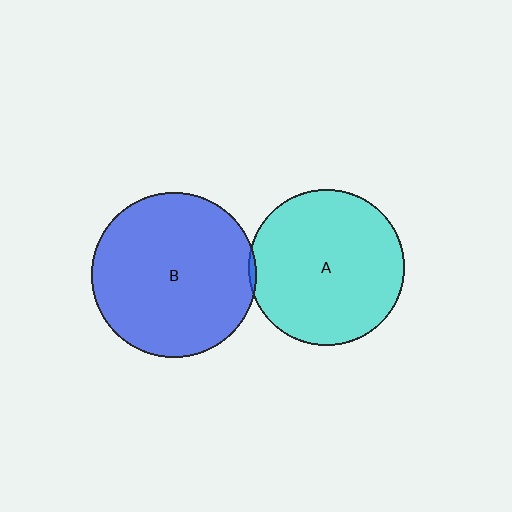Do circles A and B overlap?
Yes.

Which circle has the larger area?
Circle B (blue).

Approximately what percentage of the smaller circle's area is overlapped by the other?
Approximately 5%.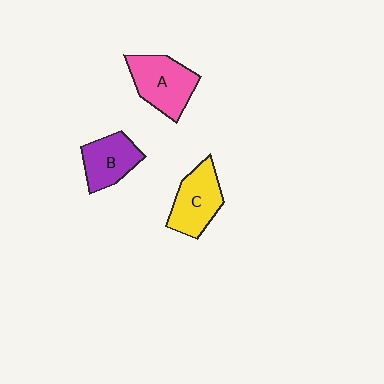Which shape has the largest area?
Shape A (pink).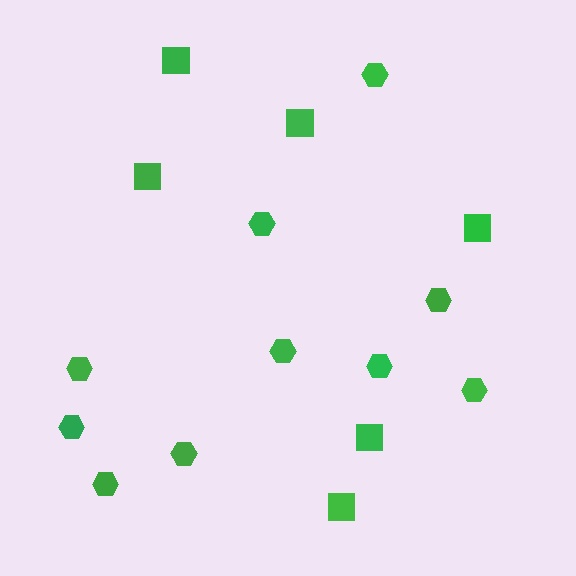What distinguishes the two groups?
There are 2 groups: one group of hexagons (10) and one group of squares (6).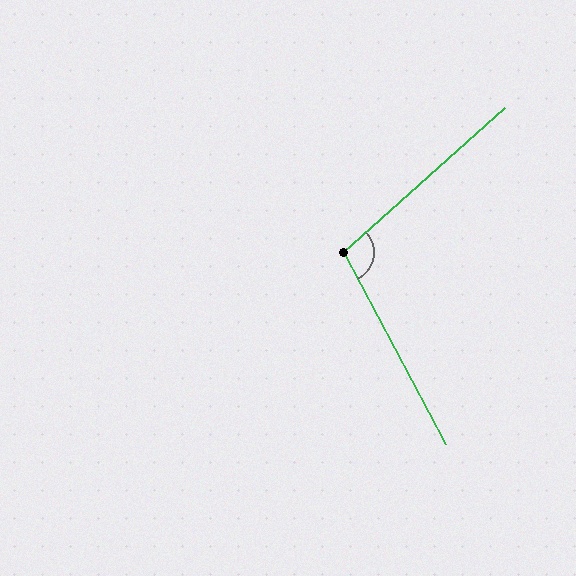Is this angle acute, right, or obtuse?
It is obtuse.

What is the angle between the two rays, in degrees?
Approximately 104 degrees.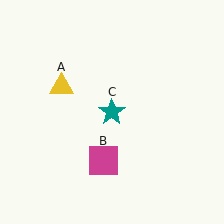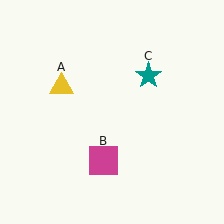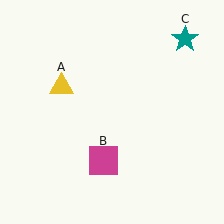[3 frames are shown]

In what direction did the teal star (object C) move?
The teal star (object C) moved up and to the right.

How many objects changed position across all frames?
1 object changed position: teal star (object C).